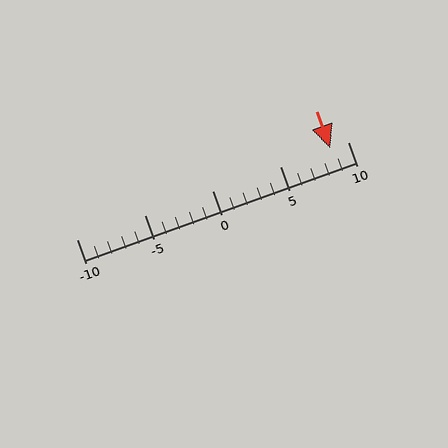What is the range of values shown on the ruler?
The ruler shows values from -10 to 10.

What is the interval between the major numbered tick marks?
The major tick marks are spaced 5 units apart.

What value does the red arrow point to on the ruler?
The red arrow points to approximately 9.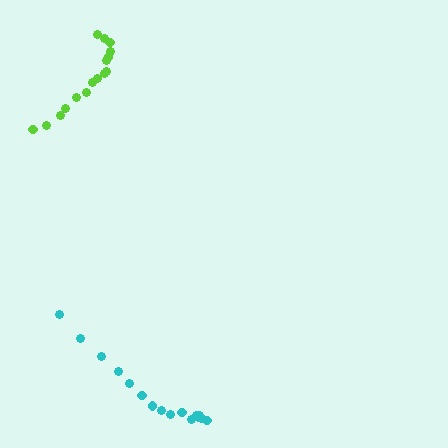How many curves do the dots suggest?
There are 2 distinct paths.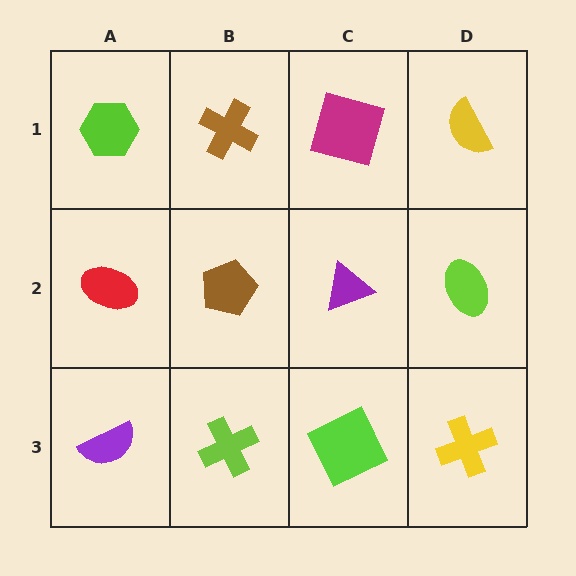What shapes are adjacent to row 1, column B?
A brown pentagon (row 2, column B), a lime hexagon (row 1, column A), a magenta square (row 1, column C).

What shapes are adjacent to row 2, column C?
A magenta square (row 1, column C), a lime square (row 3, column C), a brown pentagon (row 2, column B), a lime ellipse (row 2, column D).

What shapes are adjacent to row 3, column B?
A brown pentagon (row 2, column B), a purple semicircle (row 3, column A), a lime square (row 3, column C).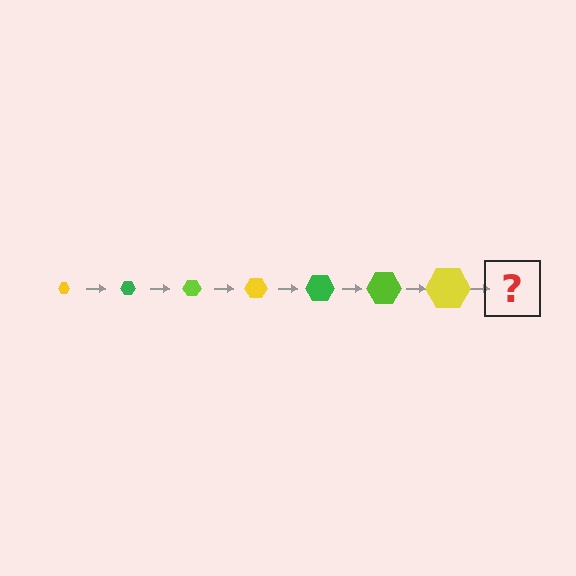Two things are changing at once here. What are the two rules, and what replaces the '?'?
The two rules are that the hexagon grows larger each step and the color cycles through yellow, green, and lime. The '?' should be a green hexagon, larger than the previous one.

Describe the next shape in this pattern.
It should be a green hexagon, larger than the previous one.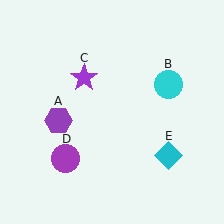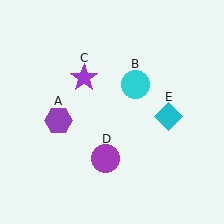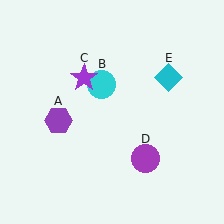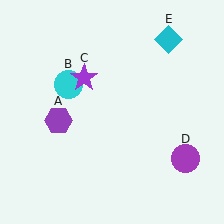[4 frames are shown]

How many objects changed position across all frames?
3 objects changed position: cyan circle (object B), purple circle (object D), cyan diamond (object E).